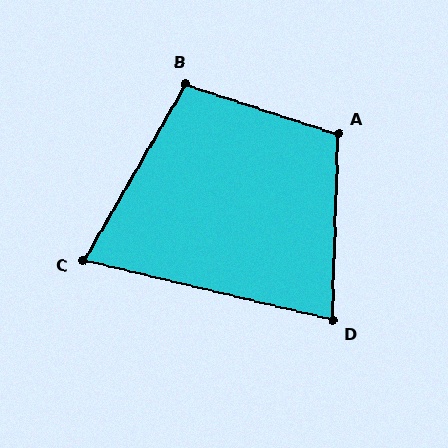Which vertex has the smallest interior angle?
C, at approximately 73 degrees.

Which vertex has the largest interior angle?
A, at approximately 107 degrees.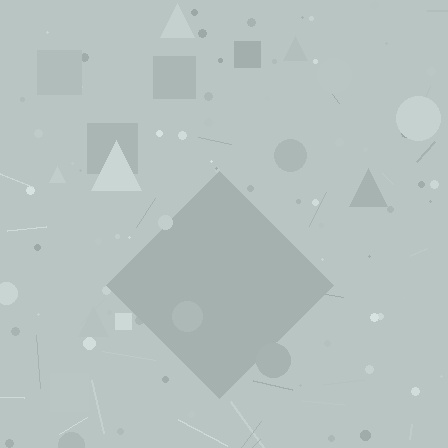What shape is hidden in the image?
A diamond is hidden in the image.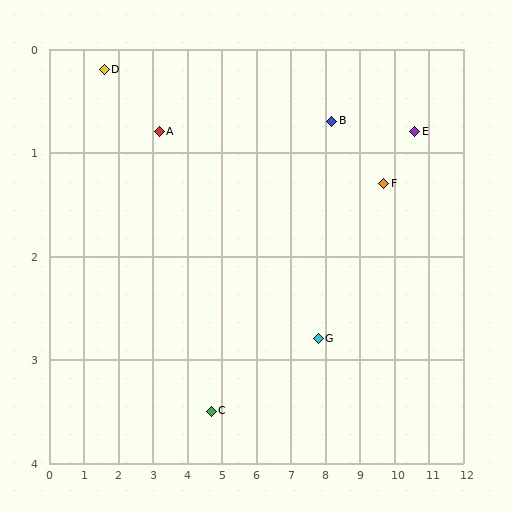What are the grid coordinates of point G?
Point G is at approximately (7.8, 2.8).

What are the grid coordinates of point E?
Point E is at approximately (10.6, 0.8).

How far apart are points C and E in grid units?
Points C and E are about 6.5 grid units apart.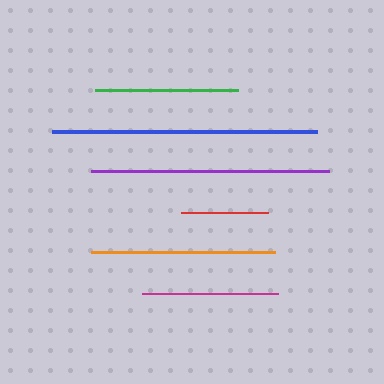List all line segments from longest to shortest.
From longest to shortest: blue, purple, orange, green, magenta, red.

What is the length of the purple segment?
The purple segment is approximately 238 pixels long.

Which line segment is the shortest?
The red line is the shortest at approximately 87 pixels.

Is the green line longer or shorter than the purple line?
The purple line is longer than the green line.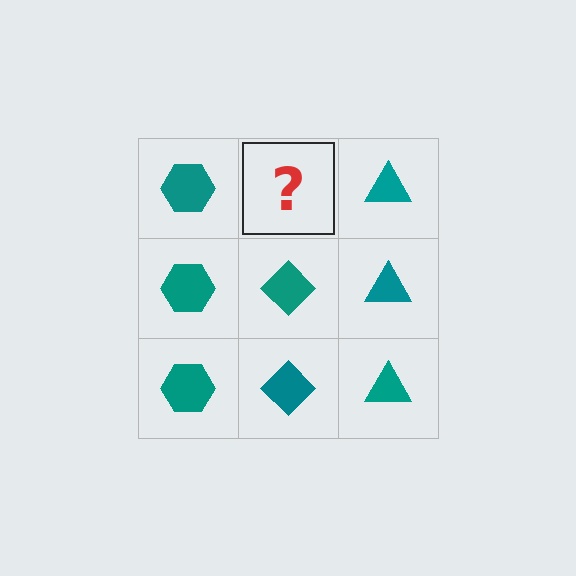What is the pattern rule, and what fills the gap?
The rule is that each column has a consistent shape. The gap should be filled with a teal diamond.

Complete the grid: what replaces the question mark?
The question mark should be replaced with a teal diamond.